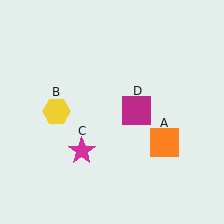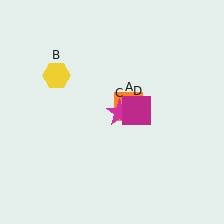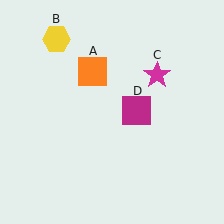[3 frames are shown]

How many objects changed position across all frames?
3 objects changed position: orange square (object A), yellow hexagon (object B), magenta star (object C).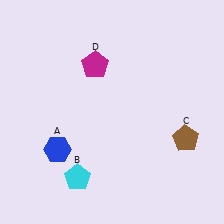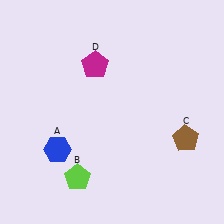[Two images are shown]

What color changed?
The pentagon (B) changed from cyan in Image 1 to lime in Image 2.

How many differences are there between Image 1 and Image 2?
There is 1 difference between the two images.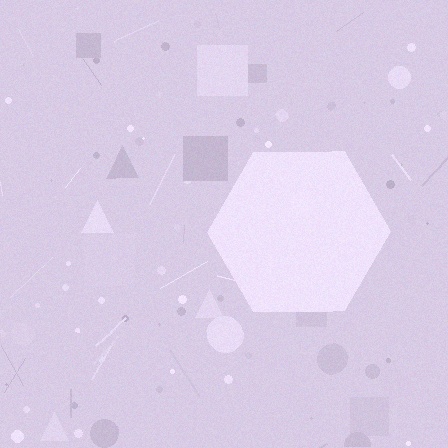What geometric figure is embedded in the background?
A hexagon is embedded in the background.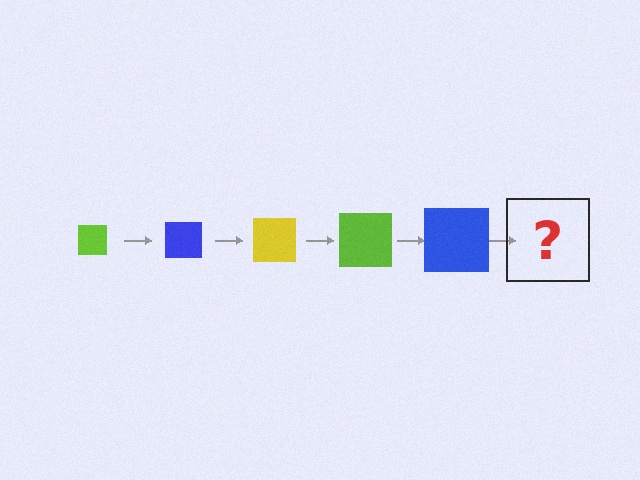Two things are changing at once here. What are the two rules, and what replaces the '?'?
The two rules are that the square grows larger each step and the color cycles through lime, blue, and yellow. The '?' should be a yellow square, larger than the previous one.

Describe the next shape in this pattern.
It should be a yellow square, larger than the previous one.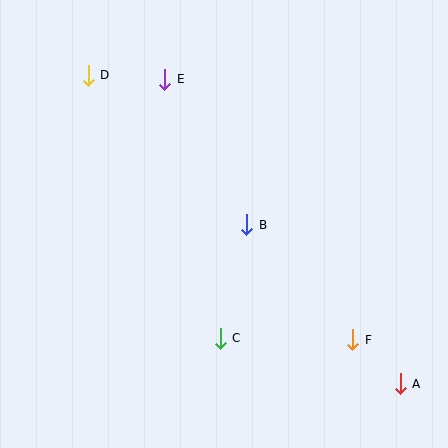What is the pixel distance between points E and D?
The distance between E and D is 76 pixels.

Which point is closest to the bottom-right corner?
Point A is closest to the bottom-right corner.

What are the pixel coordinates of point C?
Point C is at (220, 338).